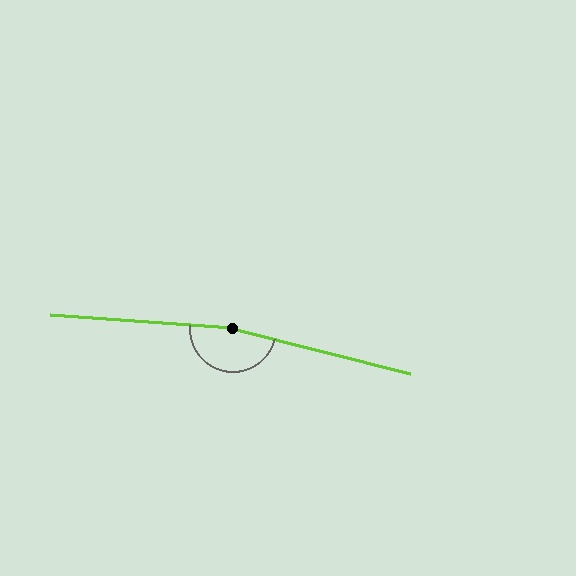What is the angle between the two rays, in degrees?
Approximately 170 degrees.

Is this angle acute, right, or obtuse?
It is obtuse.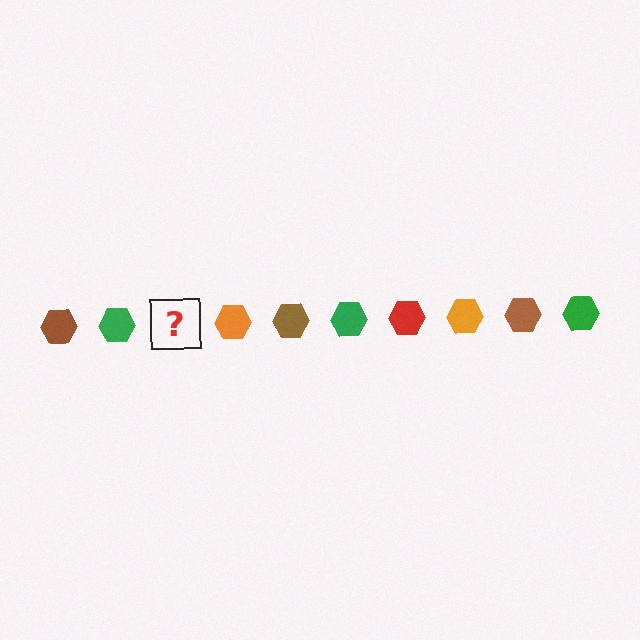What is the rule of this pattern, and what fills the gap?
The rule is that the pattern cycles through brown, green, red, orange hexagons. The gap should be filled with a red hexagon.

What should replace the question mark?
The question mark should be replaced with a red hexagon.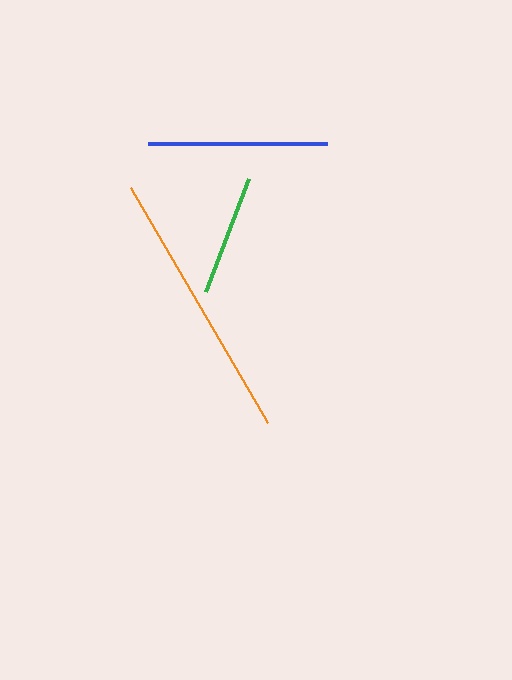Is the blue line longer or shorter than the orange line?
The orange line is longer than the blue line.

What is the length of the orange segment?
The orange segment is approximately 273 pixels long.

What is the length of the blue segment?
The blue segment is approximately 178 pixels long.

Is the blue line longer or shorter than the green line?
The blue line is longer than the green line.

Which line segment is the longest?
The orange line is the longest at approximately 273 pixels.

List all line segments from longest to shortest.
From longest to shortest: orange, blue, green.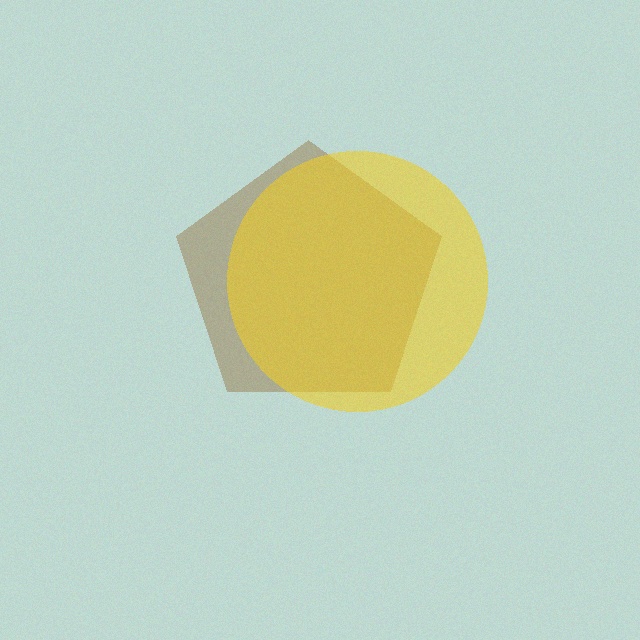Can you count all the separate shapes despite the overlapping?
Yes, there are 2 separate shapes.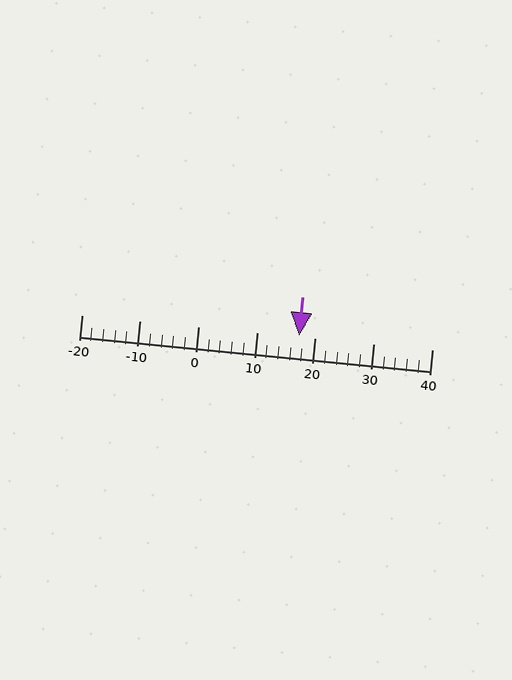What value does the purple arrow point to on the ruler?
The purple arrow points to approximately 17.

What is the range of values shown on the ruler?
The ruler shows values from -20 to 40.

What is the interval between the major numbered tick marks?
The major tick marks are spaced 10 units apart.